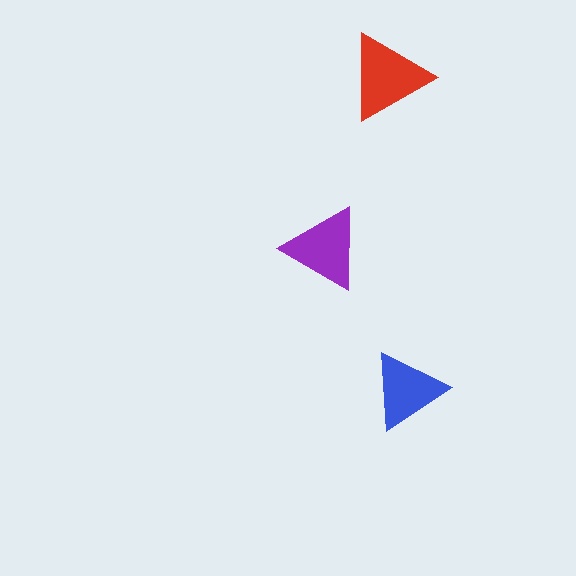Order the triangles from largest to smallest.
the red one, the purple one, the blue one.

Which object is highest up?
The red triangle is topmost.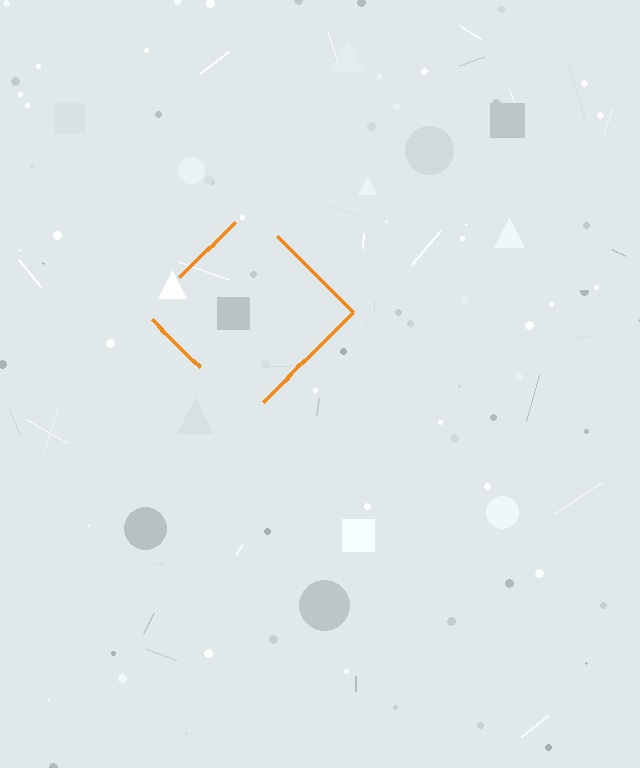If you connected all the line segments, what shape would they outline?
They would outline a diamond.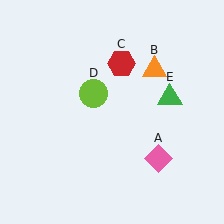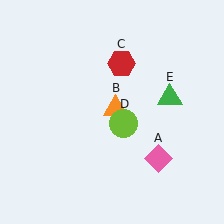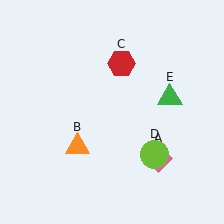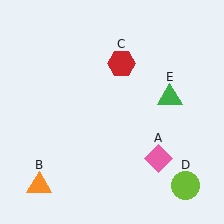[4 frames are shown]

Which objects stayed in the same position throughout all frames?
Pink diamond (object A) and red hexagon (object C) and green triangle (object E) remained stationary.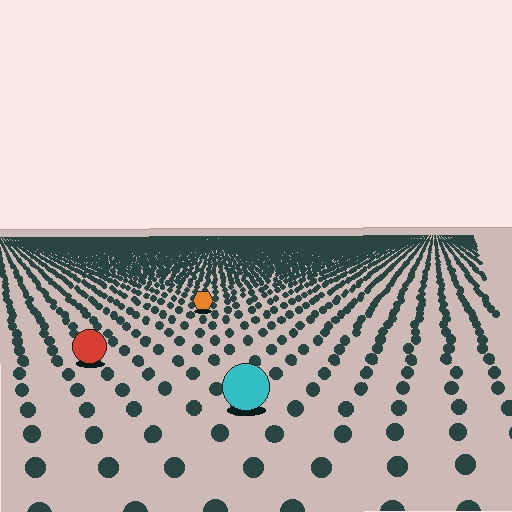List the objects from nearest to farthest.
From nearest to farthest: the cyan circle, the red circle, the orange hexagon.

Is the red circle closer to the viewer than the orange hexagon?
Yes. The red circle is closer — you can tell from the texture gradient: the ground texture is coarser near it.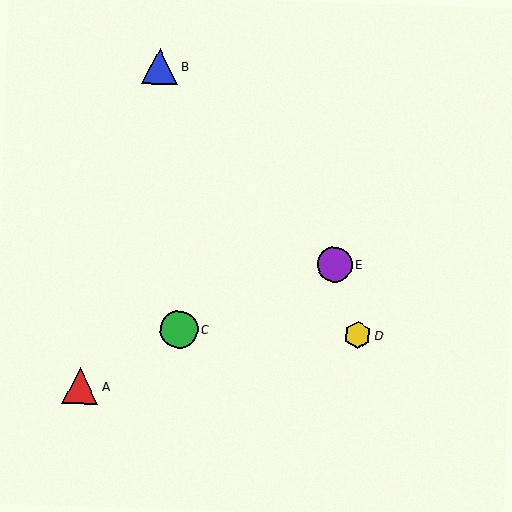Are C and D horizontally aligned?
Yes, both are at y≈329.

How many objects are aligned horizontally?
2 objects (C, D) are aligned horizontally.